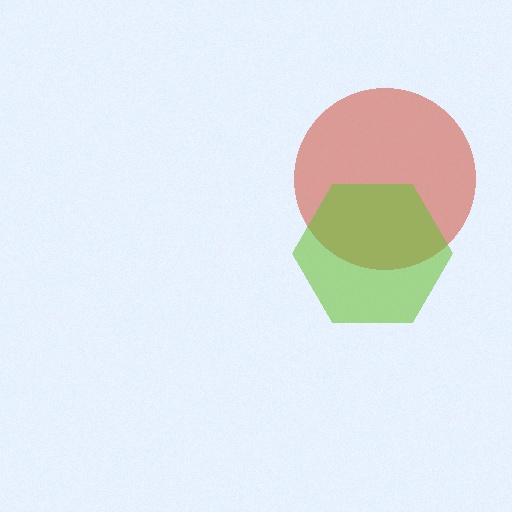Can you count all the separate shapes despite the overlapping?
Yes, there are 2 separate shapes.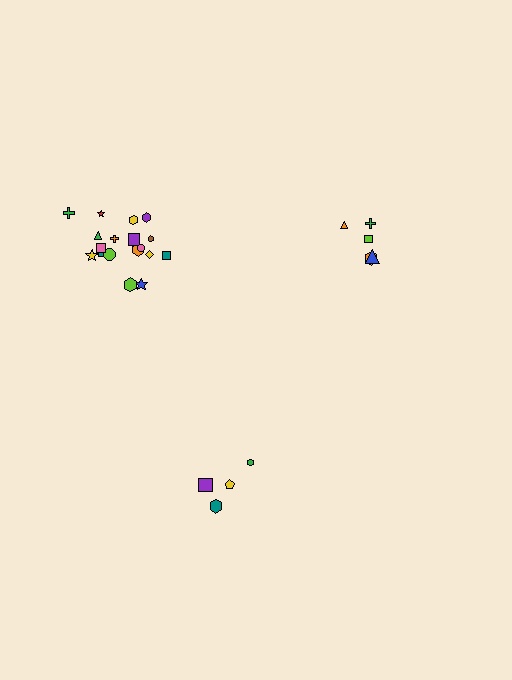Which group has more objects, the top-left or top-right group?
The top-left group.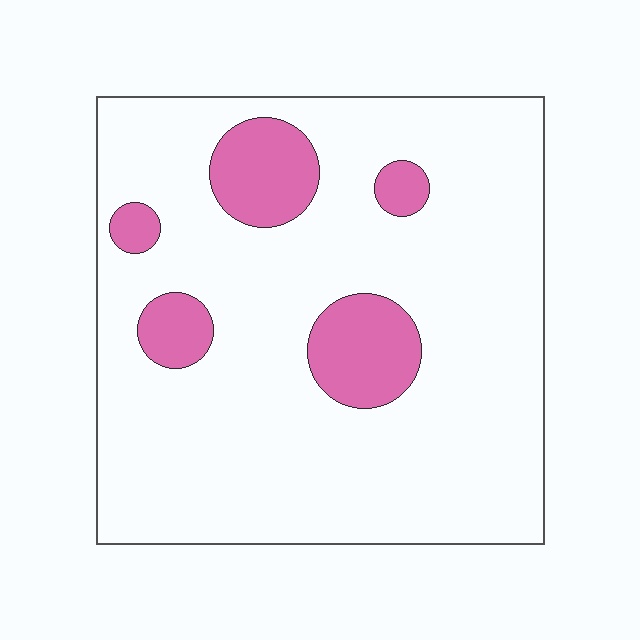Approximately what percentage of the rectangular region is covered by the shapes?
Approximately 15%.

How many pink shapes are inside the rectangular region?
5.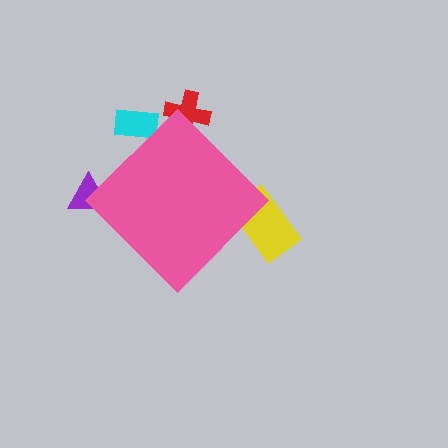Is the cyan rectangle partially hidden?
Yes, the cyan rectangle is partially hidden behind the pink diamond.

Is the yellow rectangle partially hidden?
Yes, the yellow rectangle is partially hidden behind the pink diamond.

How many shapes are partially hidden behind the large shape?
4 shapes are partially hidden.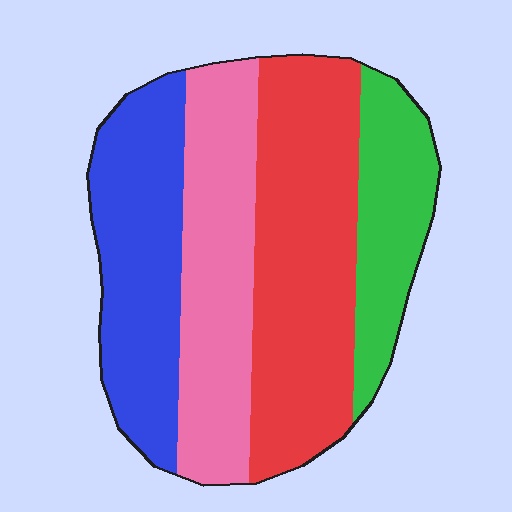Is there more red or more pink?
Red.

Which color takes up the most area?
Red, at roughly 35%.